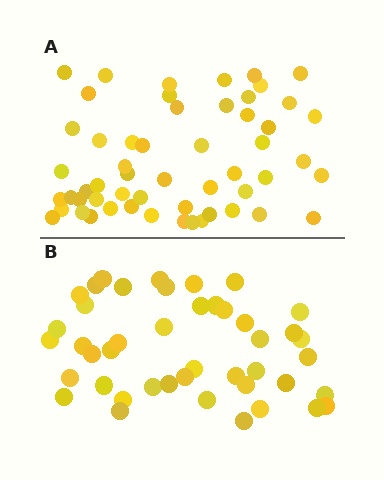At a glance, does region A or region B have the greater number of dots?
Region A (the top region) has more dots.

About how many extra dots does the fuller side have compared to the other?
Region A has roughly 12 or so more dots than region B.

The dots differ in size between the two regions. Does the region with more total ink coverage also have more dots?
No. Region B has more total ink coverage because its dots are larger, but region A actually contains more individual dots. Total area can be misleading — the number of items is what matters here.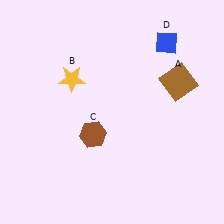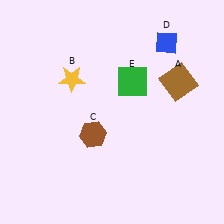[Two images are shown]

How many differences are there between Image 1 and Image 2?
There is 1 difference between the two images.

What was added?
A green square (E) was added in Image 2.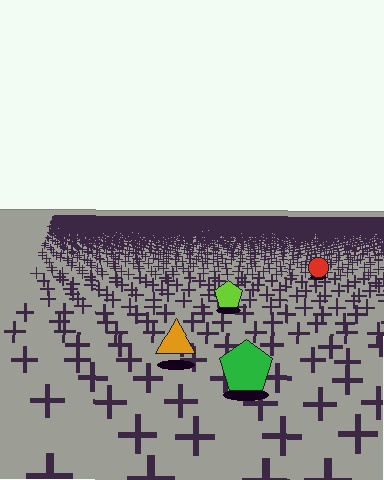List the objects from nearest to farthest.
From nearest to farthest: the green pentagon, the orange triangle, the lime pentagon, the red circle.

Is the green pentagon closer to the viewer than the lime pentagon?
Yes. The green pentagon is closer — you can tell from the texture gradient: the ground texture is coarser near it.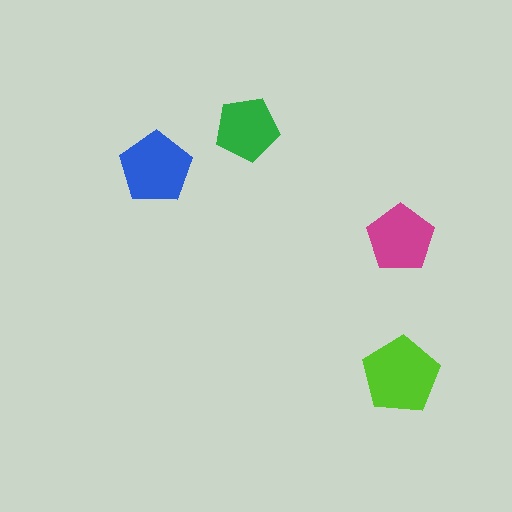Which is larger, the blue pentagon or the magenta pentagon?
The blue one.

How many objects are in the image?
There are 4 objects in the image.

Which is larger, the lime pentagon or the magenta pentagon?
The lime one.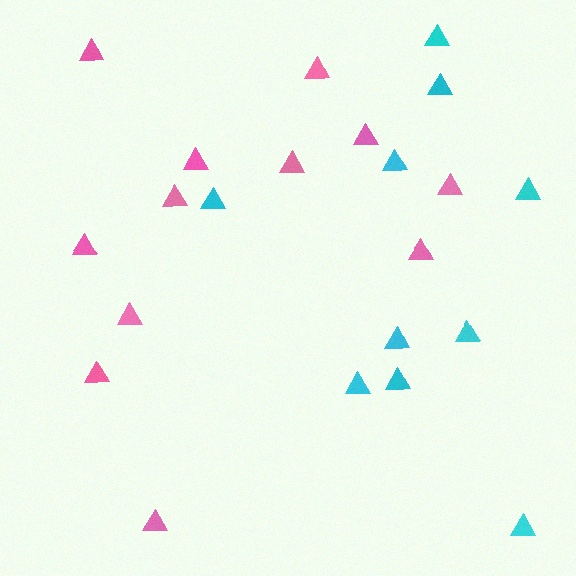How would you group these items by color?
There are 2 groups: one group of cyan triangles (10) and one group of pink triangles (12).